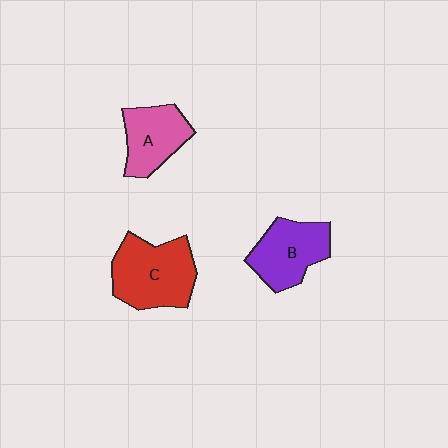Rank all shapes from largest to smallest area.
From largest to smallest: C (red), B (purple), A (pink).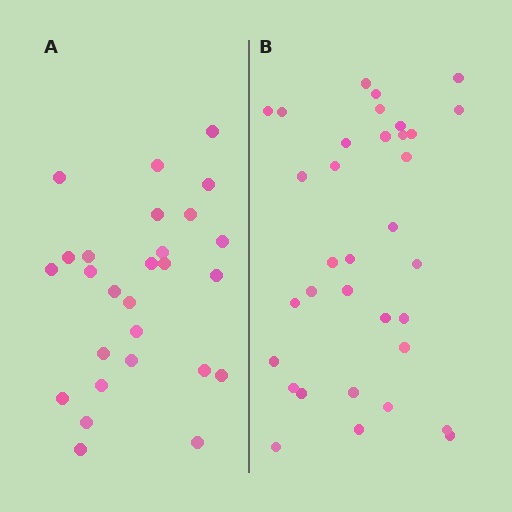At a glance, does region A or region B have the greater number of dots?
Region B (the right region) has more dots.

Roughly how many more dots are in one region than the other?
Region B has roughly 8 or so more dots than region A.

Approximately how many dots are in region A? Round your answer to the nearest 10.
About 30 dots. (The exact count is 27, which rounds to 30.)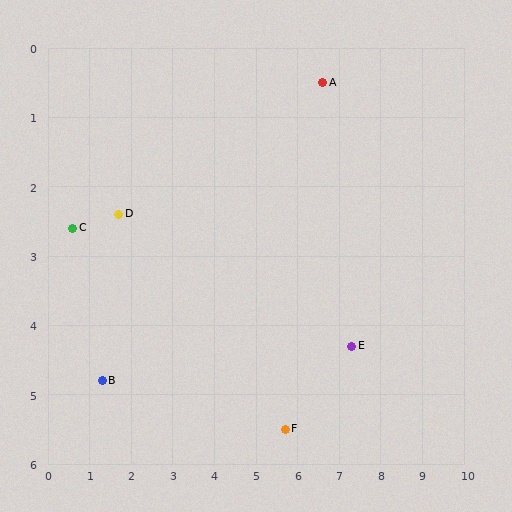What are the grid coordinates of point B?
Point B is at approximately (1.3, 4.8).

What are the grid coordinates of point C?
Point C is at approximately (0.6, 2.6).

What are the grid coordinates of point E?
Point E is at approximately (7.3, 4.3).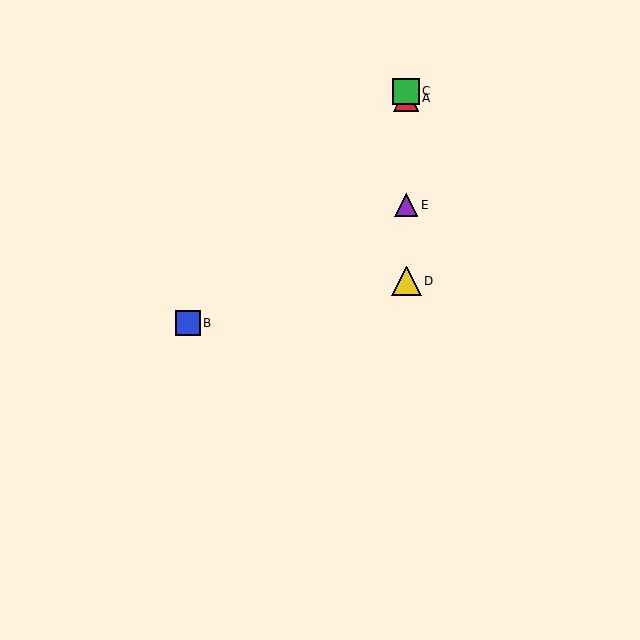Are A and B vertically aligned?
No, A is at x≈406 and B is at x≈188.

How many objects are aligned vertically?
4 objects (A, C, D, E) are aligned vertically.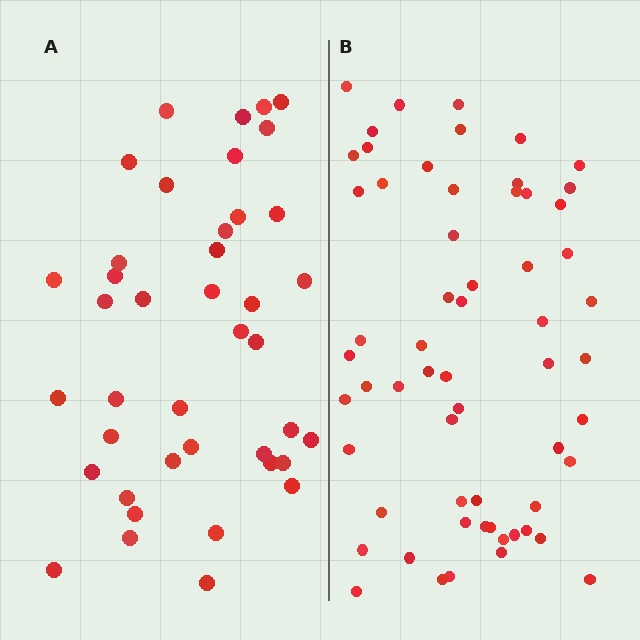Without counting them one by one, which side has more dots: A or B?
Region B (the right region) has more dots.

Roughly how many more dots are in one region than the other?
Region B has approximately 20 more dots than region A.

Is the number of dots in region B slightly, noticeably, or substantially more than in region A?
Region B has substantially more. The ratio is roughly 1.5 to 1.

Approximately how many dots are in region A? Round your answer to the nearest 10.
About 40 dots. (The exact count is 41, which rounds to 40.)